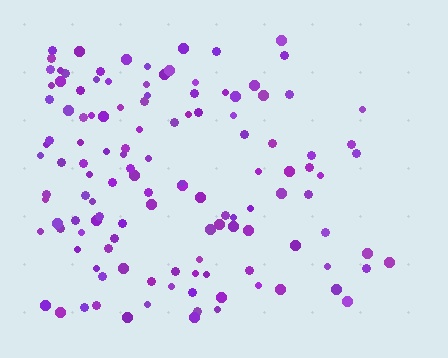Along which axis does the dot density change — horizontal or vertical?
Horizontal.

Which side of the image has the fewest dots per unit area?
The right.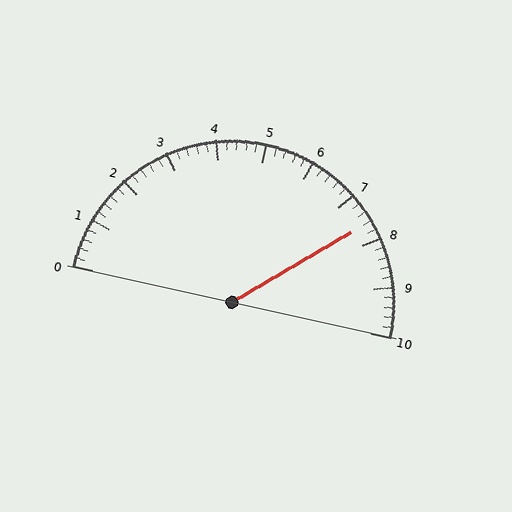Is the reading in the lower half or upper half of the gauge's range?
The reading is in the upper half of the range (0 to 10).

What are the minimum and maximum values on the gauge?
The gauge ranges from 0 to 10.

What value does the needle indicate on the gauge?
The needle indicates approximately 7.6.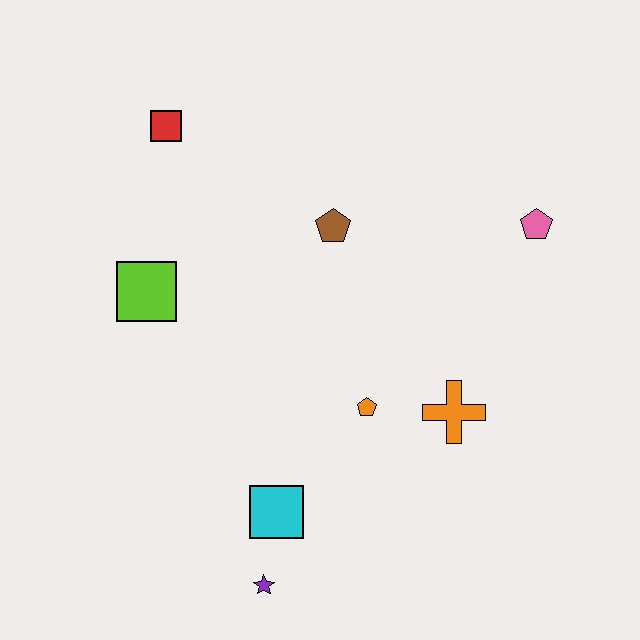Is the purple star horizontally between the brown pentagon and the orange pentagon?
No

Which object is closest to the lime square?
The red square is closest to the lime square.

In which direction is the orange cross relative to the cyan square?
The orange cross is to the right of the cyan square.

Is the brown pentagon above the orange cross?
Yes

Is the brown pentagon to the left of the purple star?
No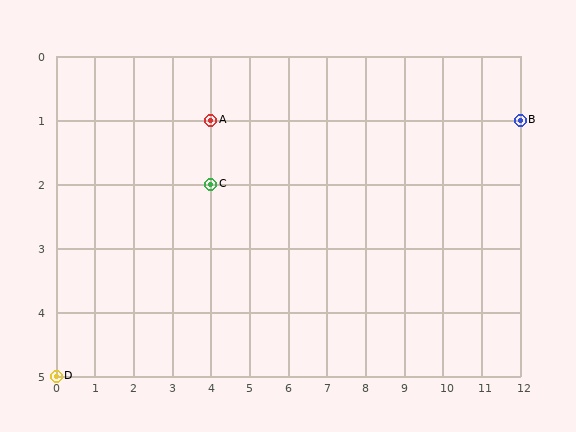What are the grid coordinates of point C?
Point C is at grid coordinates (4, 2).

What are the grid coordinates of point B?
Point B is at grid coordinates (12, 1).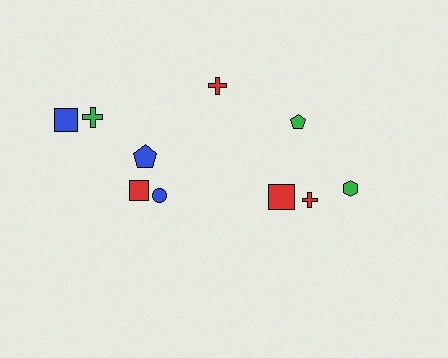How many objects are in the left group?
There are 6 objects.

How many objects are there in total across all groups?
There are 10 objects.